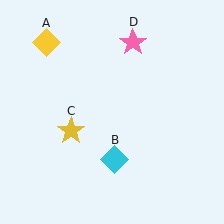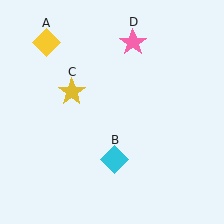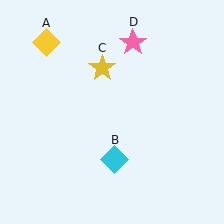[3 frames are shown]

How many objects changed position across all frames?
1 object changed position: yellow star (object C).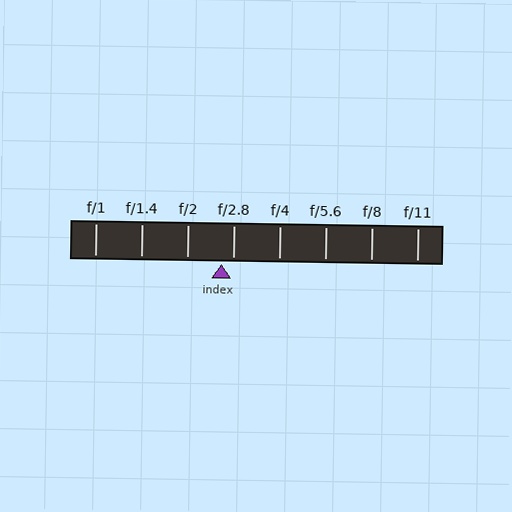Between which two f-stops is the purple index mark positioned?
The index mark is between f/2 and f/2.8.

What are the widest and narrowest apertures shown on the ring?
The widest aperture shown is f/1 and the narrowest is f/11.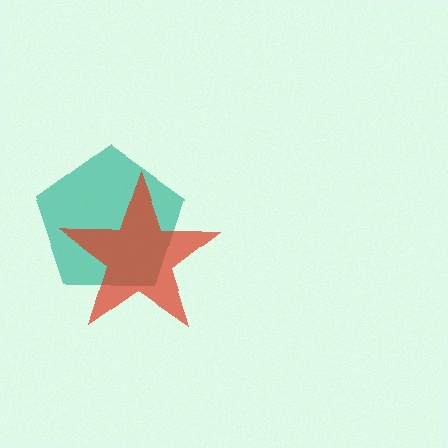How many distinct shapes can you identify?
There are 2 distinct shapes: a teal pentagon, a red star.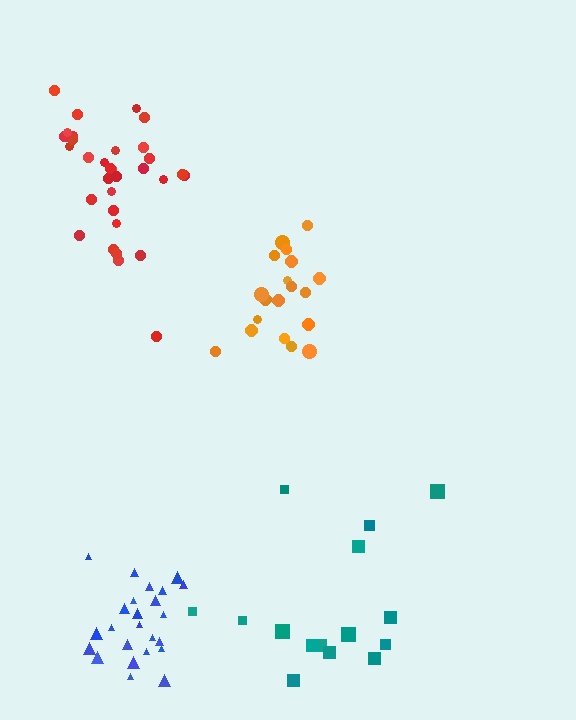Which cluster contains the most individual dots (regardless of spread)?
Red (33).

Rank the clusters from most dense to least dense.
blue, orange, red, teal.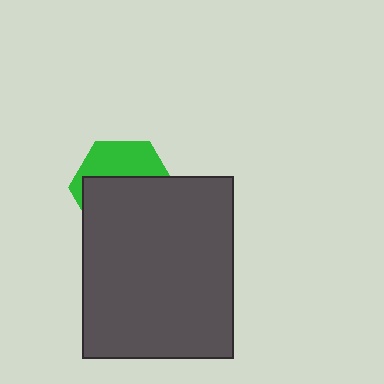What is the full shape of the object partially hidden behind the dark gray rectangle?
The partially hidden object is a green hexagon.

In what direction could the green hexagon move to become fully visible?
The green hexagon could move up. That would shift it out from behind the dark gray rectangle entirely.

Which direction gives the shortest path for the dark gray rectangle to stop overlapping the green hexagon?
Moving down gives the shortest separation.